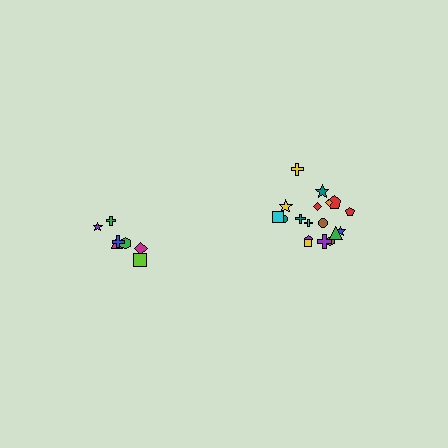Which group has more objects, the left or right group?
The right group.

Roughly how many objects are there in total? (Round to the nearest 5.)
Roughly 25 objects in total.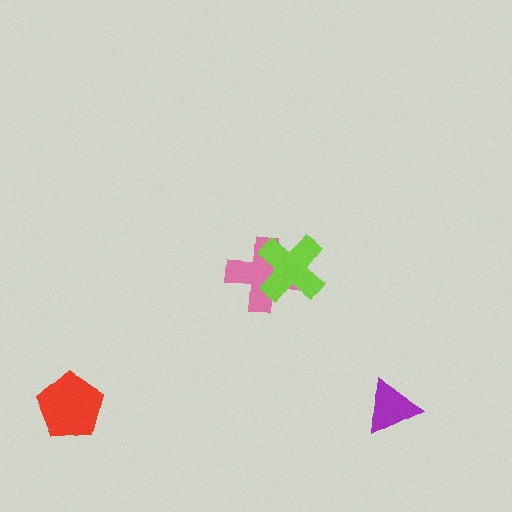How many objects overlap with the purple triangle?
0 objects overlap with the purple triangle.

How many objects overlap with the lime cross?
1 object overlaps with the lime cross.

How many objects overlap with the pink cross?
1 object overlaps with the pink cross.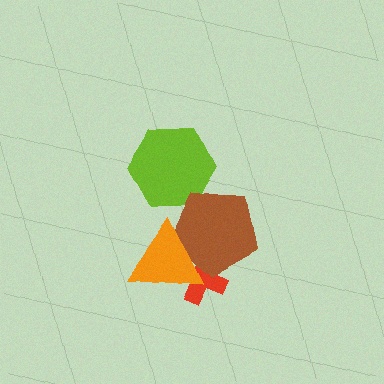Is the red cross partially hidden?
Yes, it is partially covered by another shape.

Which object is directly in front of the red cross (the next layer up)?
The brown pentagon is directly in front of the red cross.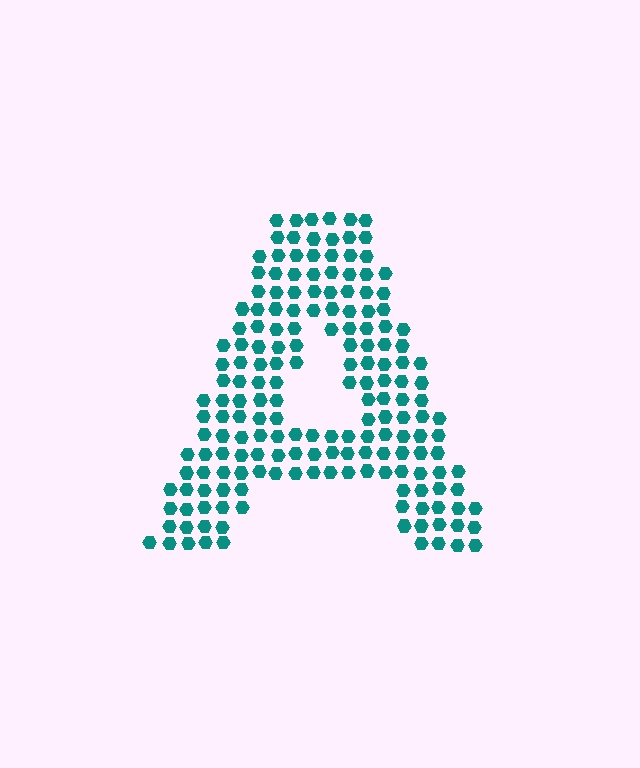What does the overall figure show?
The overall figure shows the letter A.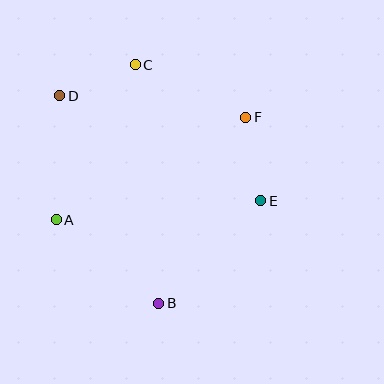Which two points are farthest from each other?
Points B and C are farthest from each other.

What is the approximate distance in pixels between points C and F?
The distance between C and F is approximately 122 pixels.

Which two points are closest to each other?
Points C and D are closest to each other.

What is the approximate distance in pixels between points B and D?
The distance between B and D is approximately 230 pixels.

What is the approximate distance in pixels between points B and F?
The distance between B and F is approximately 205 pixels.